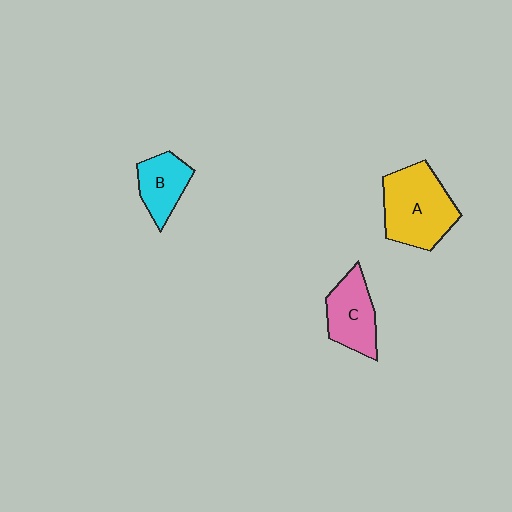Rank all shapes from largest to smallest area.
From largest to smallest: A (yellow), C (pink), B (cyan).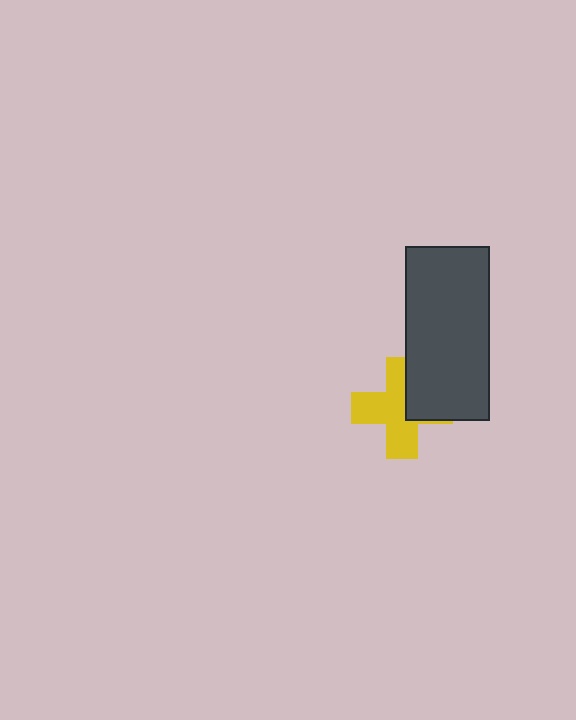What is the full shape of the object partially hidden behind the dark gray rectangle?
The partially hidden object is a yellow cross.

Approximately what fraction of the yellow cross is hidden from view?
Roughly 34% of the yellow cross is hidden behind the dark gray rectangle.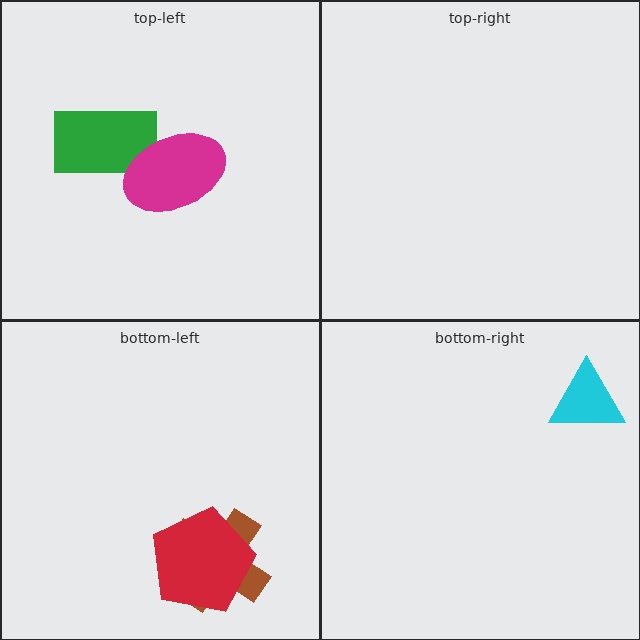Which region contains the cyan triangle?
The bottom-right region.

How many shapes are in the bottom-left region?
2.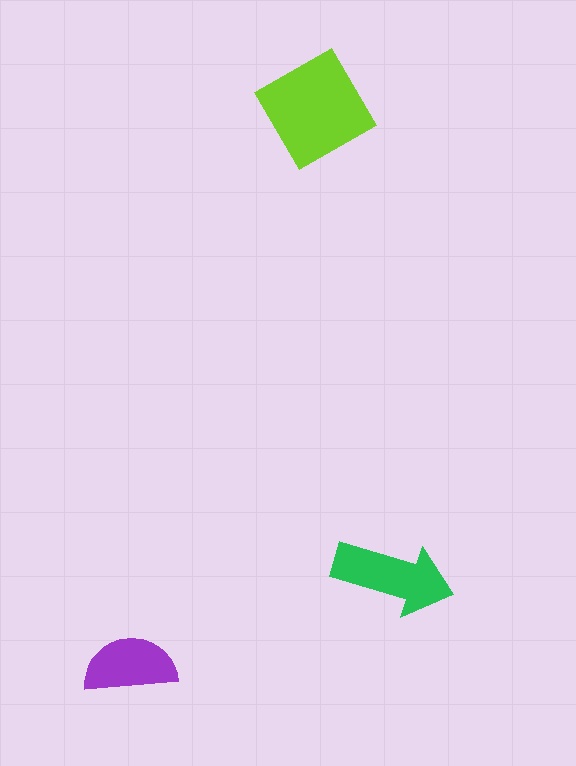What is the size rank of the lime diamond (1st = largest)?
1st.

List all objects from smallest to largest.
The purple semicircle, the green arrow, the lime diamond.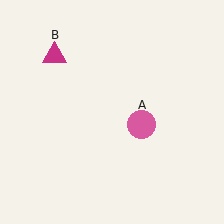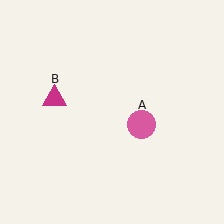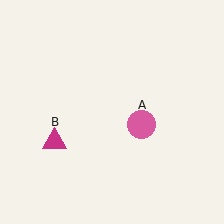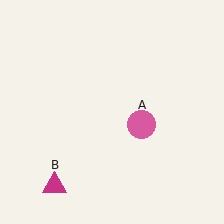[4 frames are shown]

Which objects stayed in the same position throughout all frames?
Pink circle (object A) remained stationary.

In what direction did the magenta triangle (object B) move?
The magenta triangle (object B) moved down.